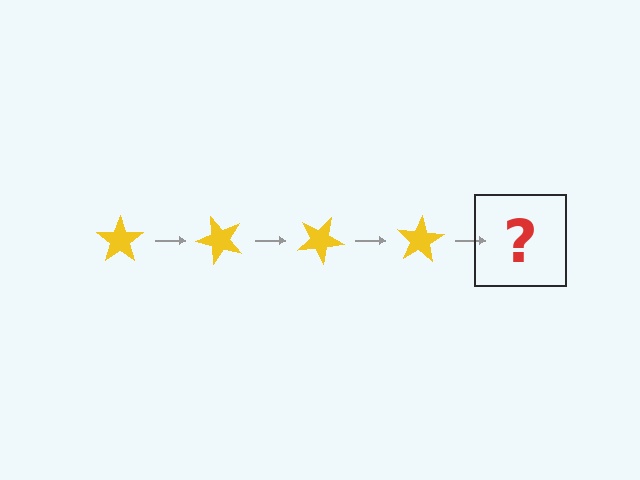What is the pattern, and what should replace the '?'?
The pattern is that the star rotates 50 degrees each step. The '?' should be a yellow star rotated 200 degrees.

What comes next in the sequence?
The next element should be a yellow star rotated 200 degrees.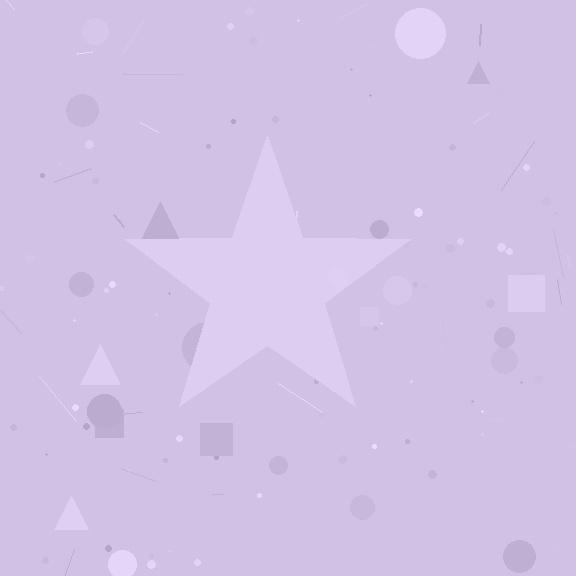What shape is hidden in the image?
A star is hidden in the image.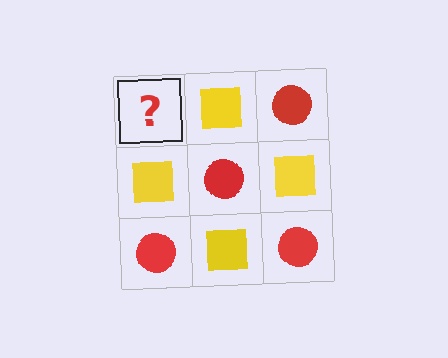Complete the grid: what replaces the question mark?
The question mark should be replaced with a red circle.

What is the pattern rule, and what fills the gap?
The rule is that it alternates red circle and yellow square in a checkerboard pattern. The gap should be filled with a red circle.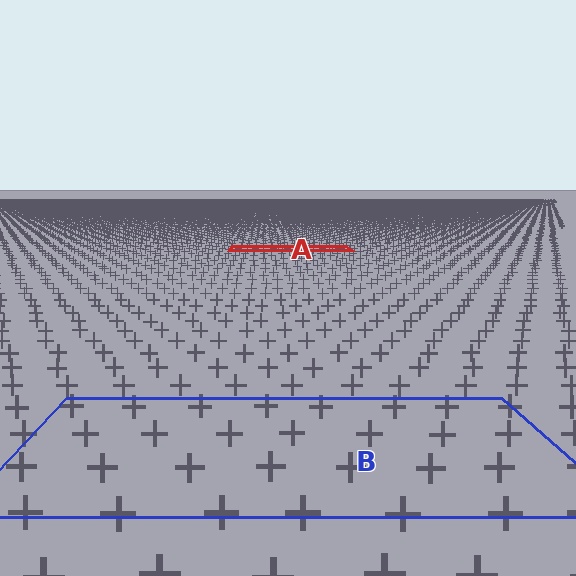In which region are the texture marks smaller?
The texture marks are smaller in region A, because it is farther away.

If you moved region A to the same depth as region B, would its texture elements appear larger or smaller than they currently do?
They would appear larger. At a closer depth, the same texture elements are projected at a bigger on-screen size.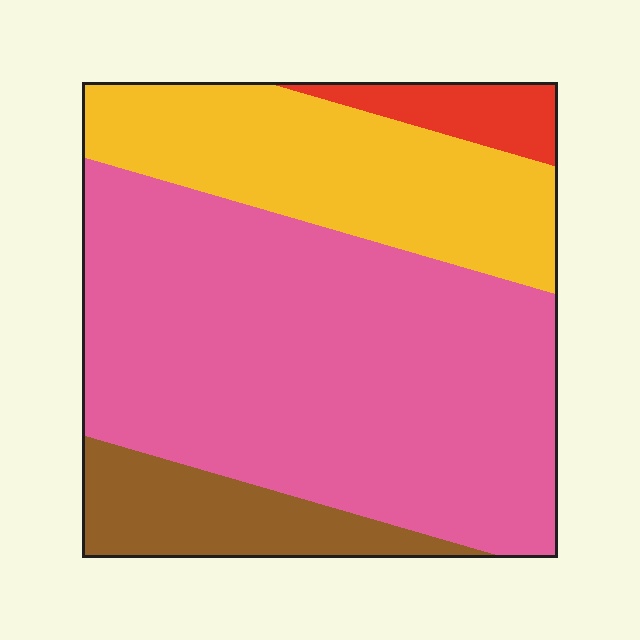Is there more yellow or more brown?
Yellow.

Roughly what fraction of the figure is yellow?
Yellow covers 25% of the figure.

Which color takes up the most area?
Pink, at roughly 60%.